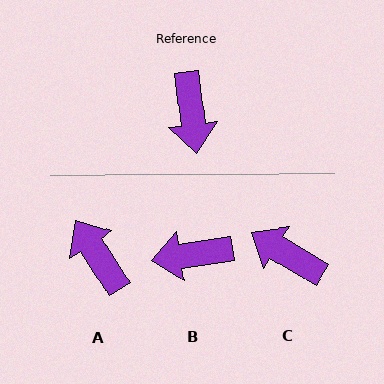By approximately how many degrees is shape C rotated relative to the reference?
Approximately 128 degrees clockwise.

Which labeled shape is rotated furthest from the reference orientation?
A, about 154 degrees away.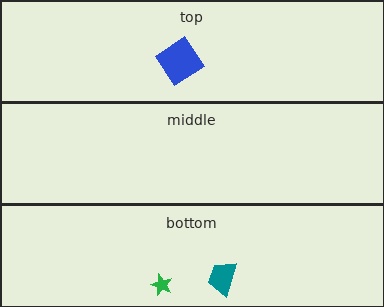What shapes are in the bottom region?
The teal trapezoid, the green star.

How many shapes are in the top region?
1.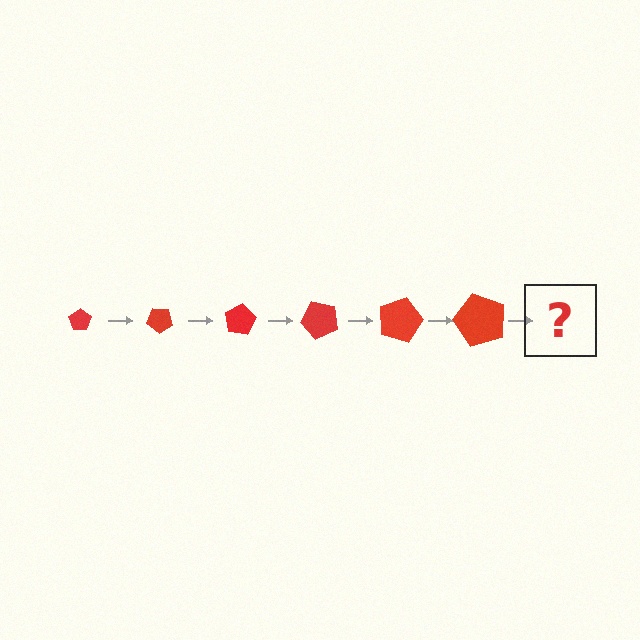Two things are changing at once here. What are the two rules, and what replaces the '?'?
The two rules are that the pentagon grows larger each step and it rotates 40 degrees each step. The '?' should be a pentagon, larger than the previous one and rotated 240 degrees from the start.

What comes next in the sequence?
The next element should be a pentagon, larger than the previous one and rotated 240 degrees from the start.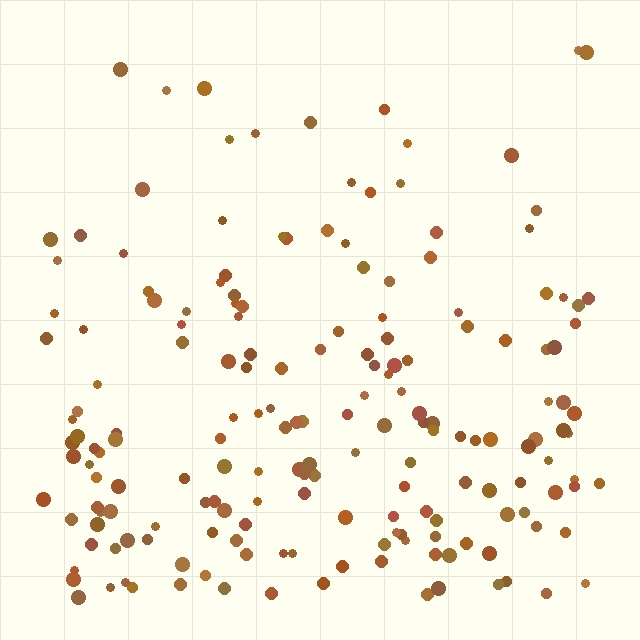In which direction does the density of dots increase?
From top to bottom, with the bottom side densest.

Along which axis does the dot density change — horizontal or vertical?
Vertical.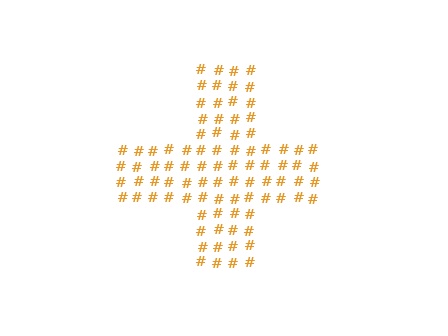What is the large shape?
The large shape is a cross.